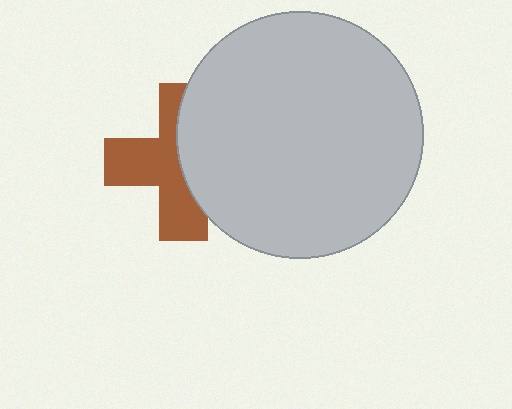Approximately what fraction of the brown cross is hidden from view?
Roughly 46% of the brown cross is hidden behind the light gray circle.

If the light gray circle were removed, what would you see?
You would see the complete brown cross.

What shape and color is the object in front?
The object in front is a light gray circle.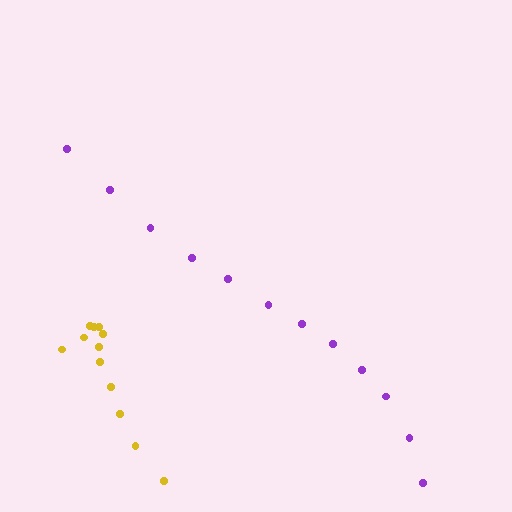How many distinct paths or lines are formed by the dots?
There are 2 distinct paths.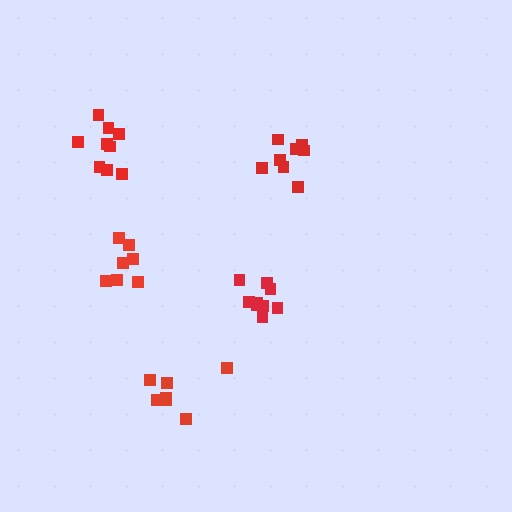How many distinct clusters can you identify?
There are 5 distinct clusters.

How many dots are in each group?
Group 1: 7 dots, Group 2: 7 dots, Group 3: 9 dots, Group 4: 9 dots, Group 5: 9 dots (41 total).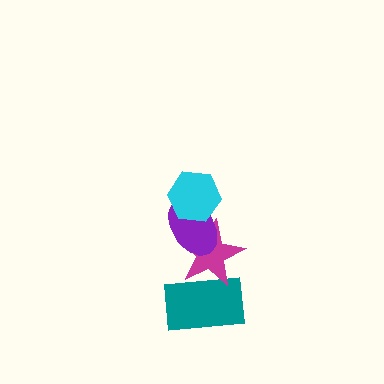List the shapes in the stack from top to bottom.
From top to bottom: the cyan hexagon, the purple ellipse, the magenta star, the teal rectangle.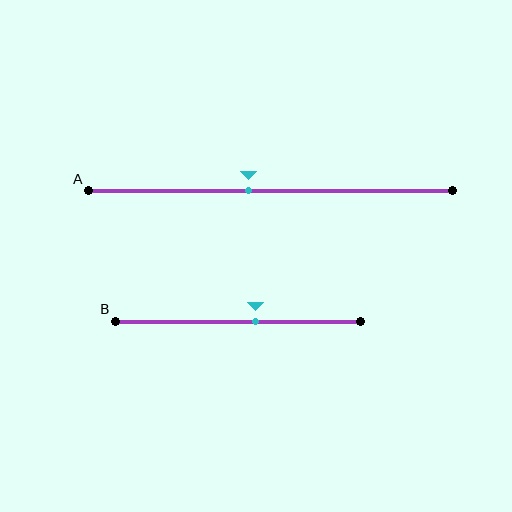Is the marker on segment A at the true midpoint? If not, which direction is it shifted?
No, the marker on segment A is shifted to the left by about 6% of the segment length.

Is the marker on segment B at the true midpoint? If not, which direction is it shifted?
No, the marker on segment B is shifted to the right by about 7% of the segment length.